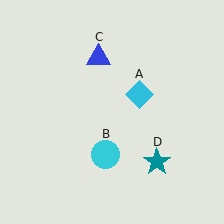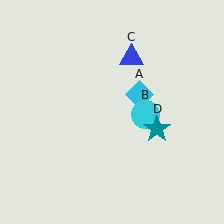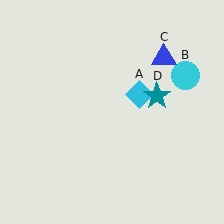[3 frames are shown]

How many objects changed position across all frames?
3 objects changed position: cyan circle (object B), blue triangle (object C), teal star (object D).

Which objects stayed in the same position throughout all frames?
Cyan diamond (object A) remained stationary.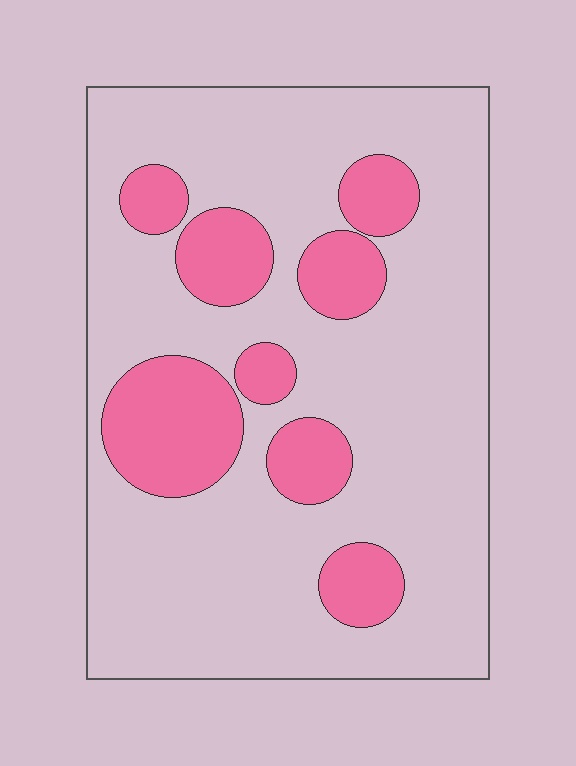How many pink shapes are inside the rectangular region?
8.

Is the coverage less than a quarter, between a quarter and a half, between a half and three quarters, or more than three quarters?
Less than a quarter.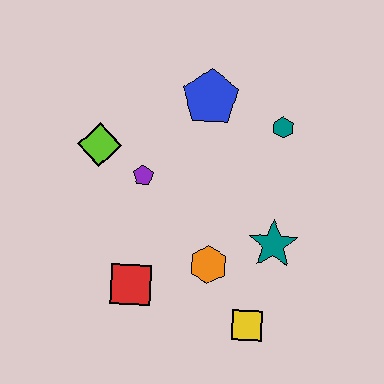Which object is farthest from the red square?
The teal hexagon is farthest from the red square.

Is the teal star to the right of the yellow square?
Yes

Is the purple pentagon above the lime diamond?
No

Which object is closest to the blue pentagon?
The teal hexagon is closest to the blue pentagon.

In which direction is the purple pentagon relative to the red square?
The purple pentagon is above the red square.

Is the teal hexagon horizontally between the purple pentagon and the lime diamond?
No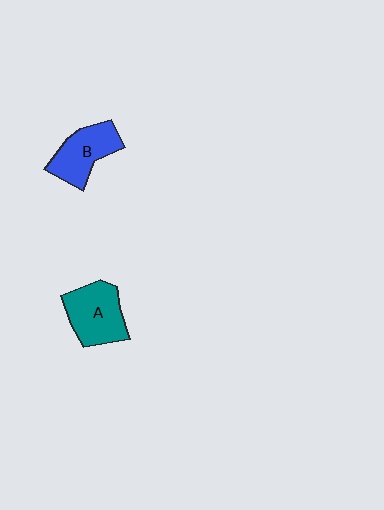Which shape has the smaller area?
Shape B (blue).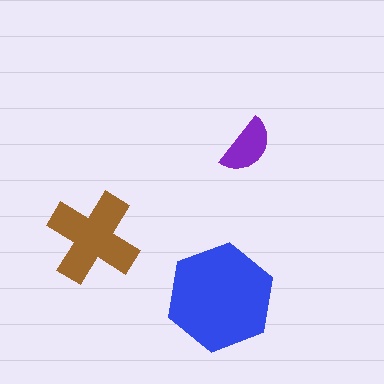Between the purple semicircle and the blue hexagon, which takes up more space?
The blue hexagon.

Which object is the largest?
The blue hexagon.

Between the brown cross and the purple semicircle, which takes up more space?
The brown cross.